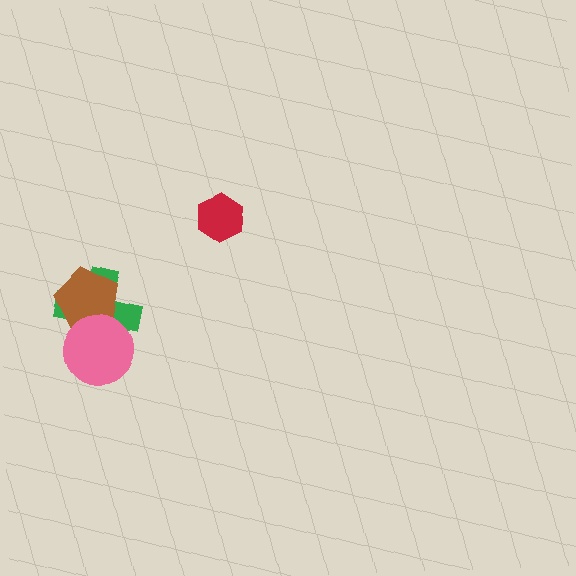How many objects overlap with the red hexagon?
0 objects overlap with the red hexagon.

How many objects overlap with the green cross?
2 objects overlap with the green cross.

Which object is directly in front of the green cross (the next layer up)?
The brown pentagon is directly in front of the green cross.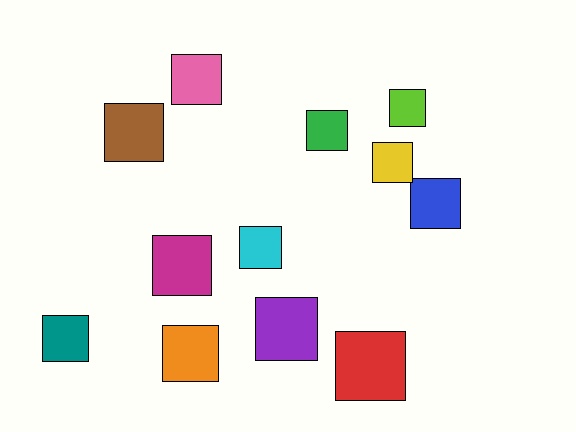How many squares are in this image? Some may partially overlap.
There are 12 squares.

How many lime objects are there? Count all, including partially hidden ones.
There is 1 lime object.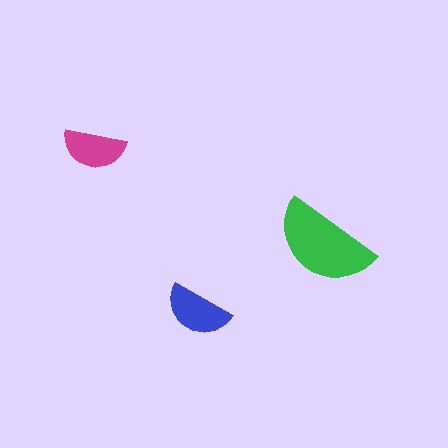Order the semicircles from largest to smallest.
the green one, the blue one, the magenta one.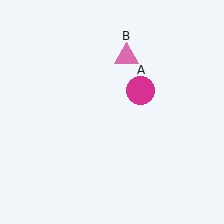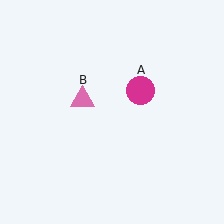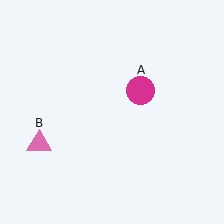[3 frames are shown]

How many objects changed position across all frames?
1 object changed position: pink triangle (object B).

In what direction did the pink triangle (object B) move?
The pink triangle (object B) moved down and to the left.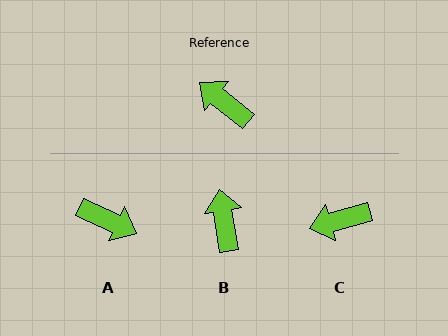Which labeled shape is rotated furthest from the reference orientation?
A, about 166 degrees away.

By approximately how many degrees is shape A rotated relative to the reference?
Approximately 166 degrees clockwise.